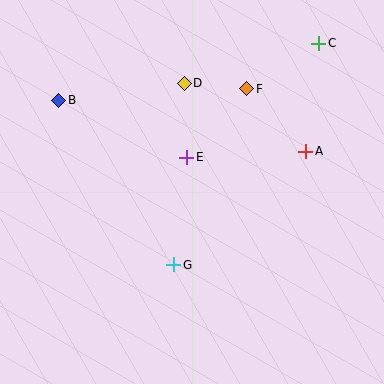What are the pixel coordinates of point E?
Point E is at (187, 157).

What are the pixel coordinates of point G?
Point G is at (174, 265).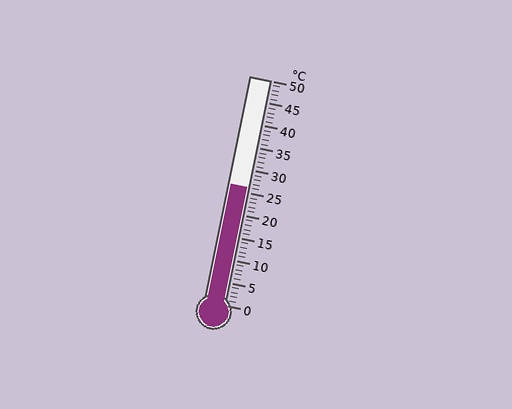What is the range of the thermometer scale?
The thermometer scale ranges from 0°C to 50°C.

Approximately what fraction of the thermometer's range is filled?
The thermometer is filled to approximately 50% of its range.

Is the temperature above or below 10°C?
The temperature is above 10°C.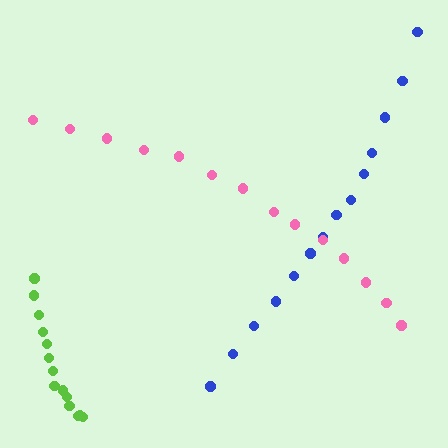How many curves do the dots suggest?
There are 3 distinct paths.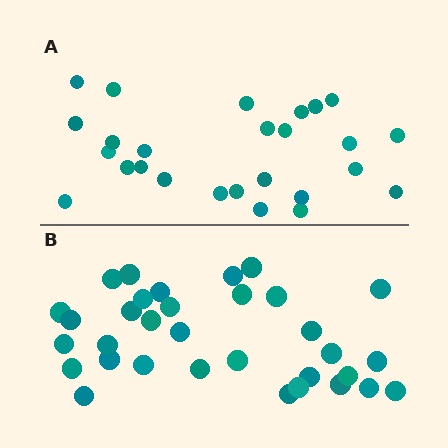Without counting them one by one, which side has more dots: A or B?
Region B (the bottom region) has more dots.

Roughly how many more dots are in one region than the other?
Region B has roughly 8 or so more dots than region A.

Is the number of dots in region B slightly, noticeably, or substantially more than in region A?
Region B has noticeably more, but not dramatically so. The ratio is roughly 1.3 to 1.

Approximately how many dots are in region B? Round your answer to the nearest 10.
About 30 dots. (The exact count is 33, which rounds to 30.)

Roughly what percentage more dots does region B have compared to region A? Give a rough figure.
About 25% more.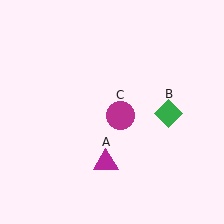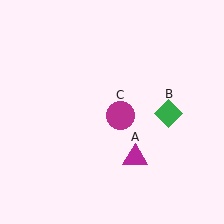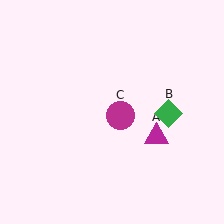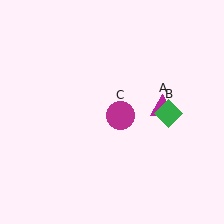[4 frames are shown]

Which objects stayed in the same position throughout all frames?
Green diamond (object B) and magenta circle (object C) remained stationary.